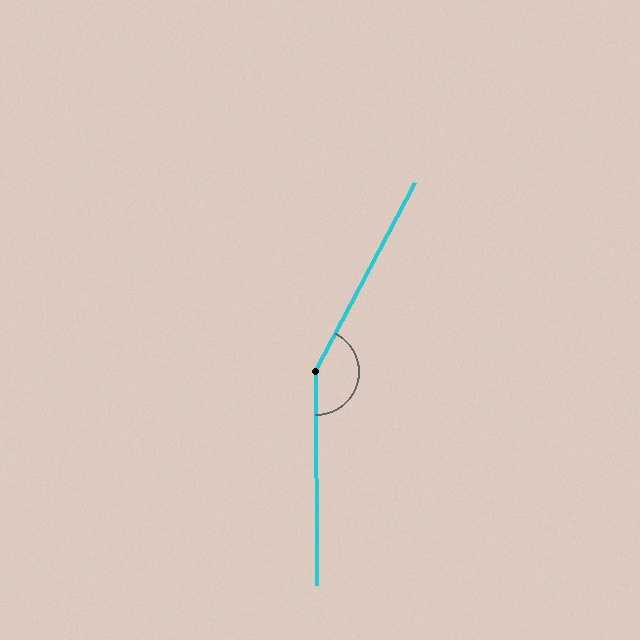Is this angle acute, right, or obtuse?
It is obtuse.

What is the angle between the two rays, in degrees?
Approximately 152 degrees.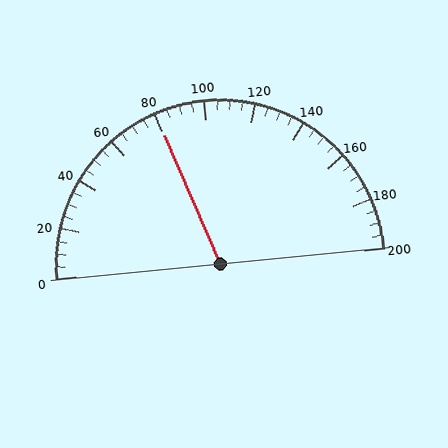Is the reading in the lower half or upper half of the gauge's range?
The reading is in the lower half of the range (0 to 200).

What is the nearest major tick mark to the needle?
The nearest major tick mark is 80.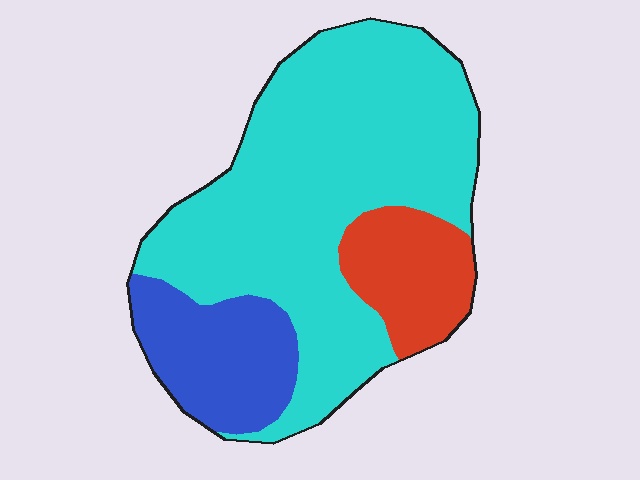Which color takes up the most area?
Cyan, at roughly 65%.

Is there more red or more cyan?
Cyan.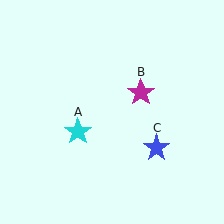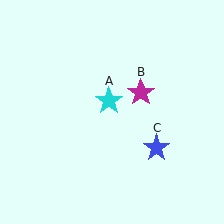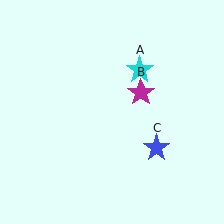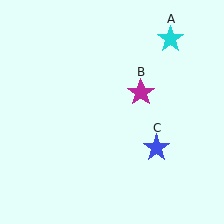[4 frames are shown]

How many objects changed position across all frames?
1 object changed position: cyan star (object A).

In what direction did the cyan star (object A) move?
The cyan star (object A) moved up and to the right.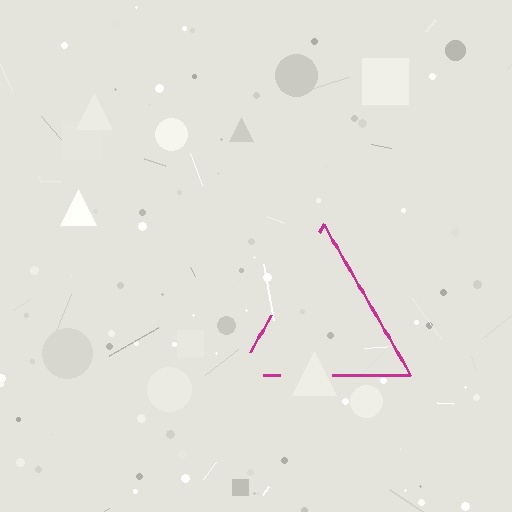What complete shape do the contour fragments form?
The contour fragments form a triangle.